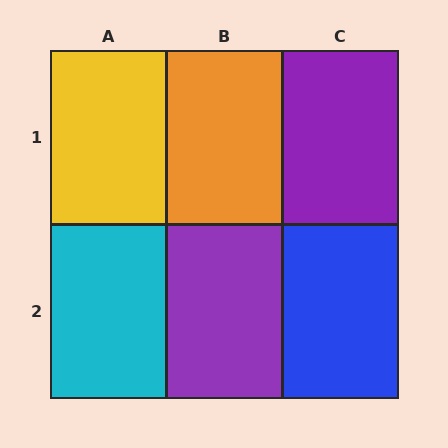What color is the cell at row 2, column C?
Blue.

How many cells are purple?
2 cells are purple.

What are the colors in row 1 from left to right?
Yellow, orange, purple.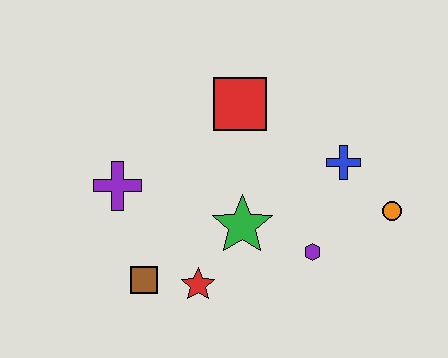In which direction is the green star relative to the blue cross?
The green star is to the left of the blue cross.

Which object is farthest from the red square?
The brown square is farthest from the red square.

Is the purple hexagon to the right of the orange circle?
No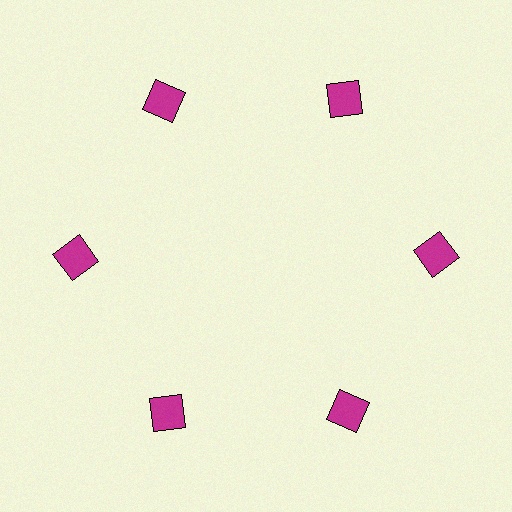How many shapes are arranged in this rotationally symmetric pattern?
There are 6 shapes, arranged in 6 groups of 1.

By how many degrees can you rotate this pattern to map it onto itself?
The pattern maps onto itself every 60 degrees of rotation.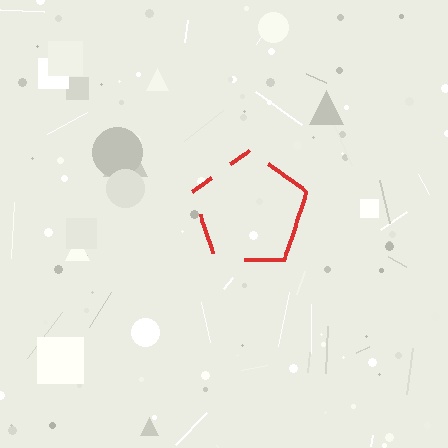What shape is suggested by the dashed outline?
The dashed outline suggests a pentagon.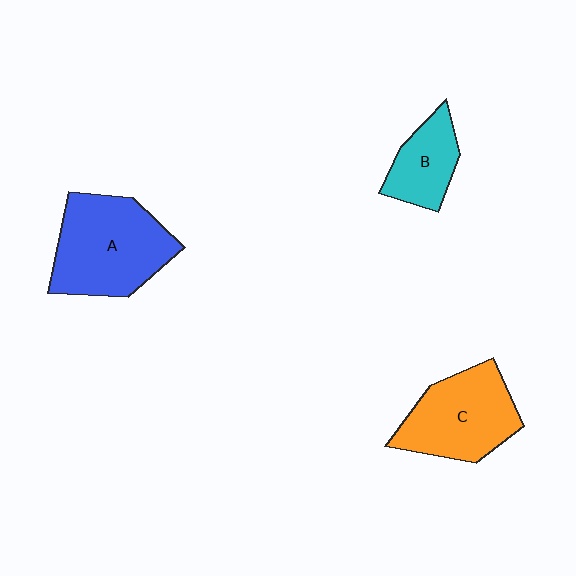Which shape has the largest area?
Shape A (blue).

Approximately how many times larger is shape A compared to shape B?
Approximately 2.0 times.